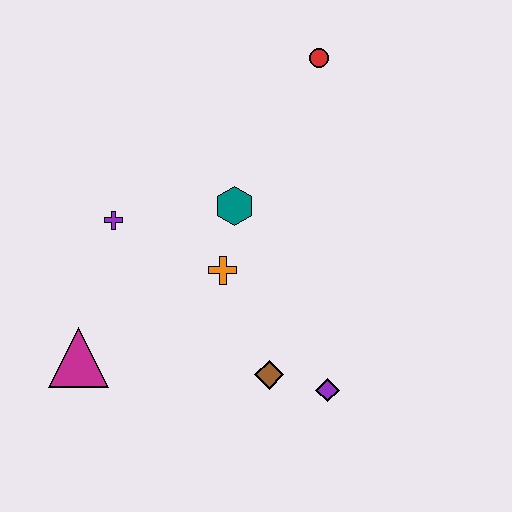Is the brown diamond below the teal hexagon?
Yes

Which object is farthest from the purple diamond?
The red circle is farthest from the purple diamond.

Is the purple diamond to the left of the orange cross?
No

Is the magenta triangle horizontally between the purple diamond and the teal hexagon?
No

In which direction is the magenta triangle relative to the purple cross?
The magenta triangle is below the purple cross.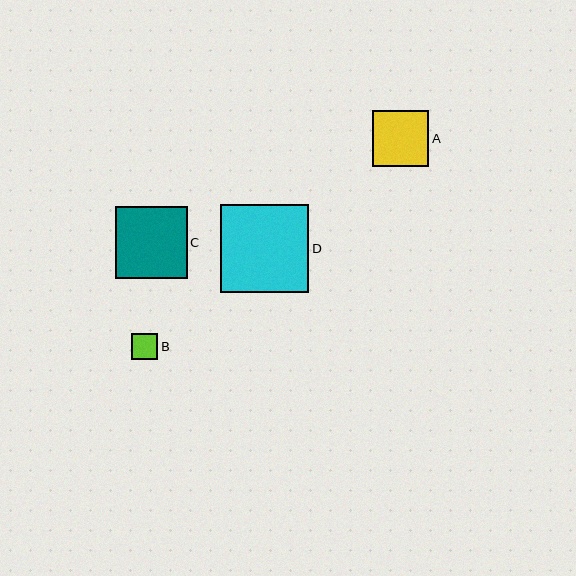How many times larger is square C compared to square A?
Square C is approximately 1.3 times the size of square A.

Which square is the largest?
Square D is the largest with a size of approximately 88 pixels.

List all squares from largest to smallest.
From largest to smallest: D, C, A, B.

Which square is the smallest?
Square B is the smallest with a size of approximately 26 pixels.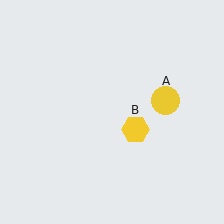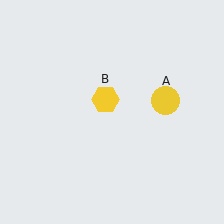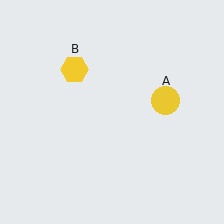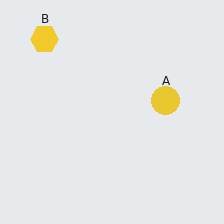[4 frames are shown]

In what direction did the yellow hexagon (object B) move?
The yellow hexagon (object B) moved up and to the left.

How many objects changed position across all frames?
1 object changed position: yellow hexagon (object B).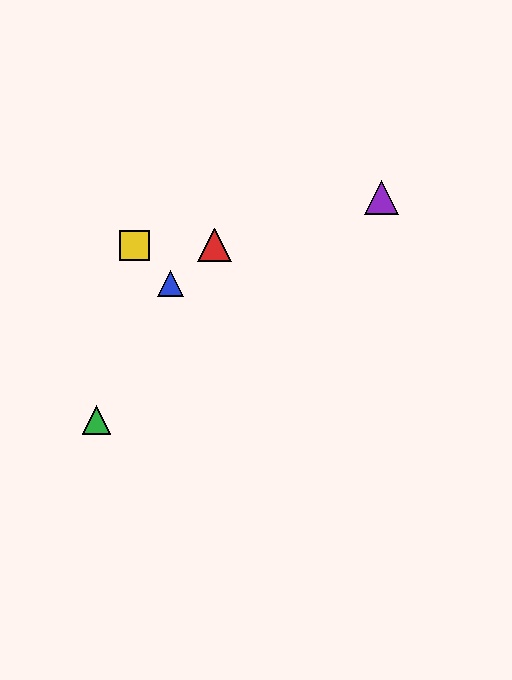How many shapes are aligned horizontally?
2 shapes (the red triangle, the yellow square) are aligned horizontally.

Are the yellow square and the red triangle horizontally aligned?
Yes, both are at y≈245.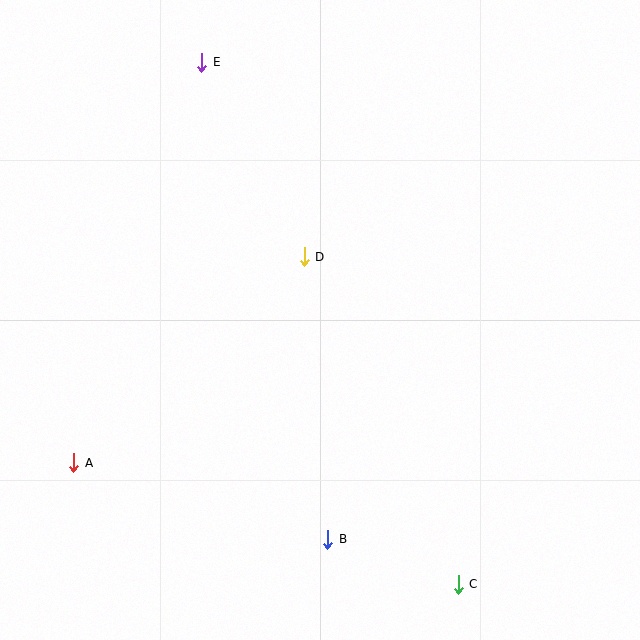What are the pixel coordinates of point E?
Point E is at (202, 62).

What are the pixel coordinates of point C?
Point C is at (458, 584).